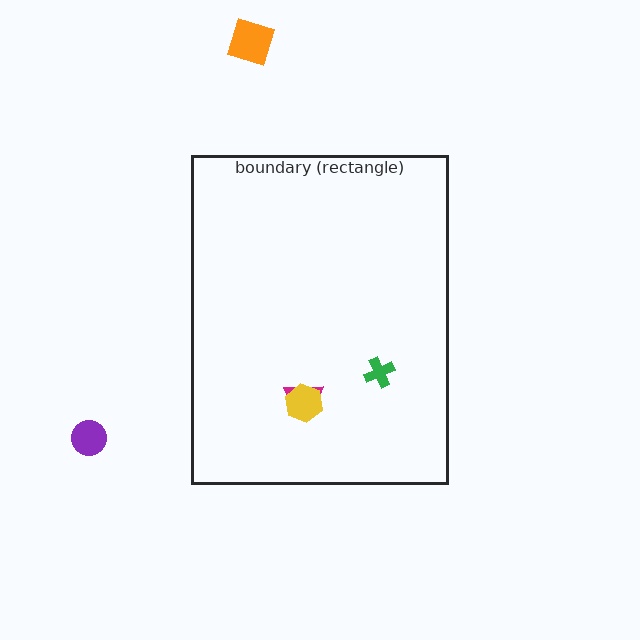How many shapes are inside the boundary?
3 inside, 2 outside.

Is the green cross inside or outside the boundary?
Inside.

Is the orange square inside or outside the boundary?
Outside.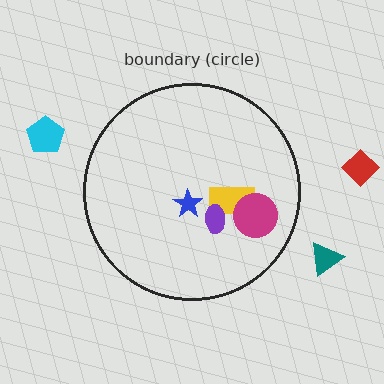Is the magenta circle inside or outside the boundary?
Inside.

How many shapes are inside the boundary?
4 inside, 3 outside.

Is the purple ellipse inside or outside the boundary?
Inside.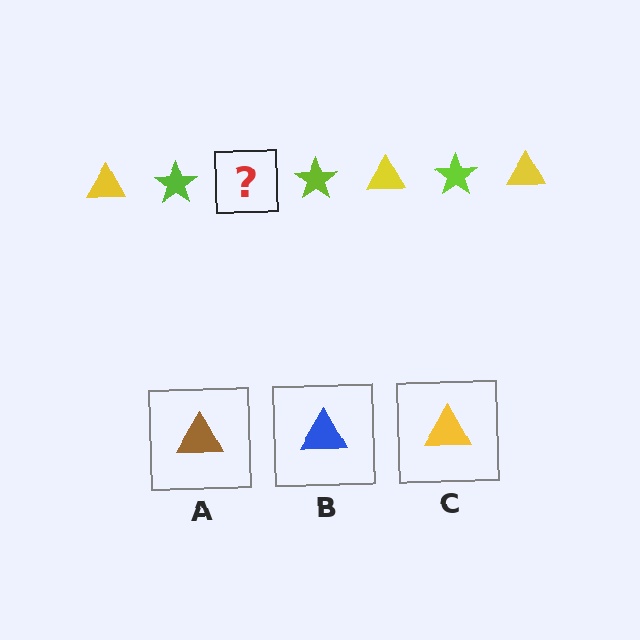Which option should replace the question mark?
Option C.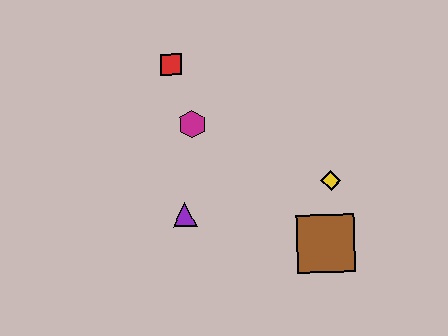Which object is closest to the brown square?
The yellow diamond is closest to the brown square.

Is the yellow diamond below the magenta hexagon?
Yes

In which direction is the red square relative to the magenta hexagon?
The red square is above the magenta hexagon.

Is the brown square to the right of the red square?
Yes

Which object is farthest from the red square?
The brown square is farthest from the red square.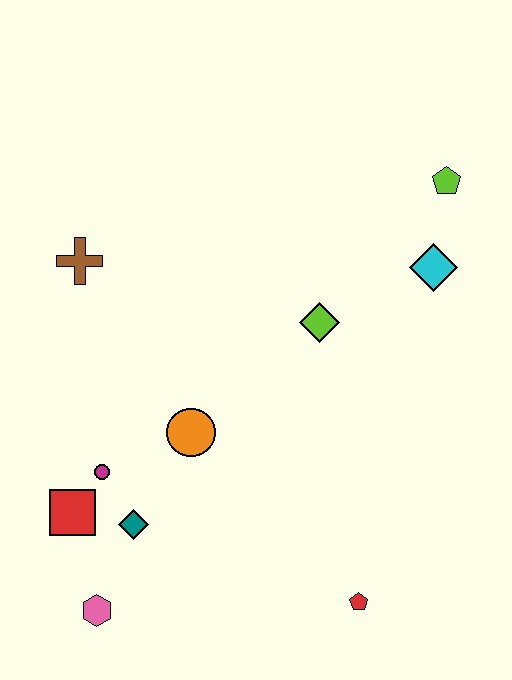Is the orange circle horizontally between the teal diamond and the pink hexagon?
No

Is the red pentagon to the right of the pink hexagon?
Yes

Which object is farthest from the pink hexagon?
The lime pentagon is farthest from the pink hexagon.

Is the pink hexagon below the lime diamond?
Yes